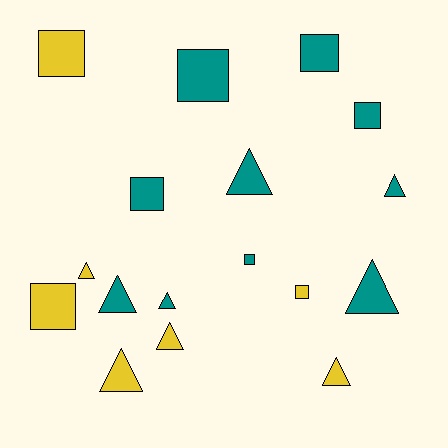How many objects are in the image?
There are 17 objects.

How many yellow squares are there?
There are 3 yellow squares.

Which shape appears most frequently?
Triangle, with 9 objects.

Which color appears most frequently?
Teal, with 10 objects.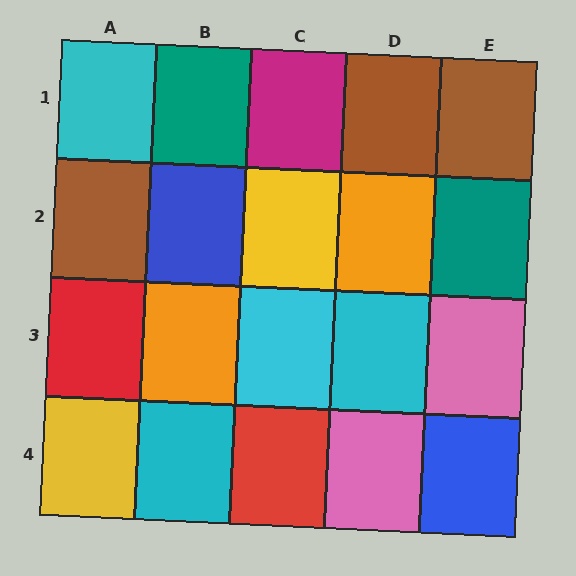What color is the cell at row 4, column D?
Pink.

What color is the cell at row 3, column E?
Pink.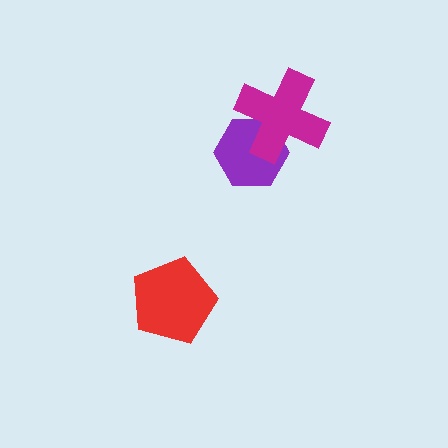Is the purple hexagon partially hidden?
Yes, it is partially covered by another shape.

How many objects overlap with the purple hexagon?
1 object overlaps with the purple hexagon.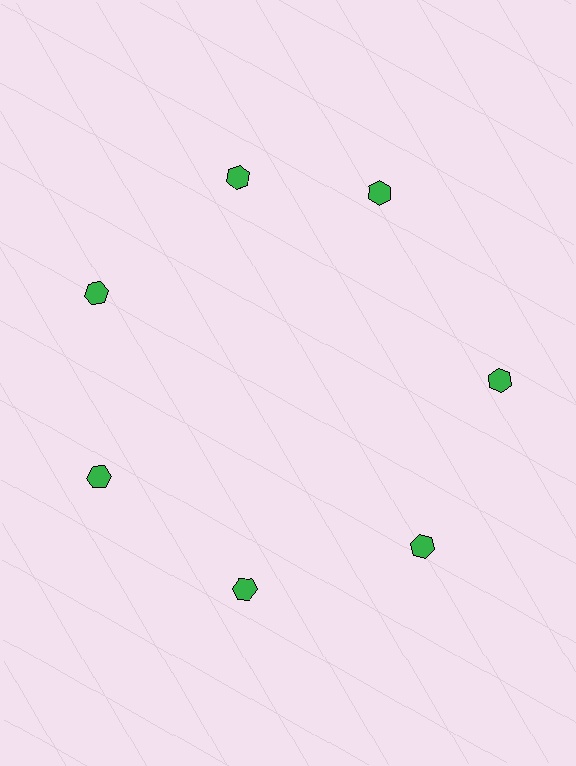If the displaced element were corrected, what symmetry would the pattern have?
It would have 7-fold rotational symmetry — the pattern would map onto itself every 51 degrees.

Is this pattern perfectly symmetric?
No. The 7 green hexagons are arranged in a ring, but one element near the 1 o'clock position is rotated out of alignment along the ring, breaking the 7-fold rotational symmetry.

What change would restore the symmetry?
The symmetry would be restored by rotating it back into even spacing with its neighbors so that all 7 hexagons sit at equal angles and equal distance from the center.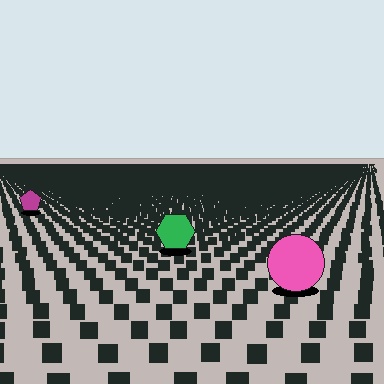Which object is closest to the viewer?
The pink circle is closest. The texture marks near it are larger and more spread out.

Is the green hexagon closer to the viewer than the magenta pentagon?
Yes. The green hexagon is closer — you can tell from the texture gradient: the ground texture is coarser near it.